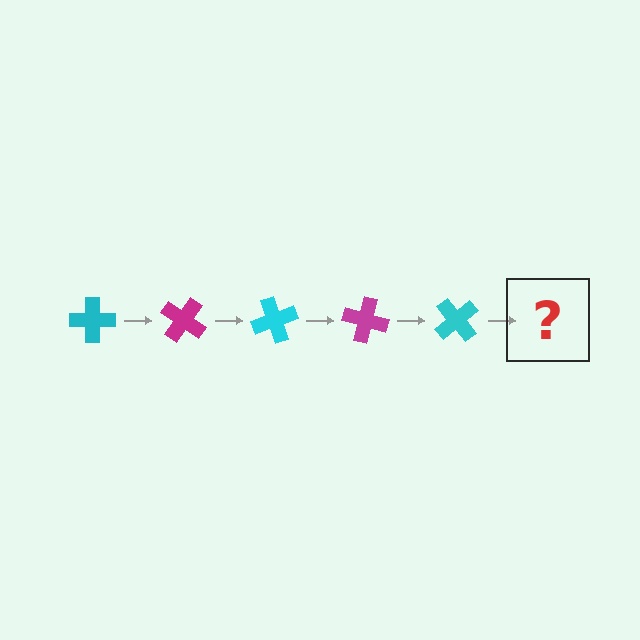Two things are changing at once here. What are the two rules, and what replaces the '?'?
The two rules are that it rotates 35 degrees each step and the color cycles through cyan and magenta. The '?' should be a magenta cross, rotated 175 degrees from the start.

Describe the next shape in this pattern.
It should be a magenta cross, rotated 175 degrees from the start.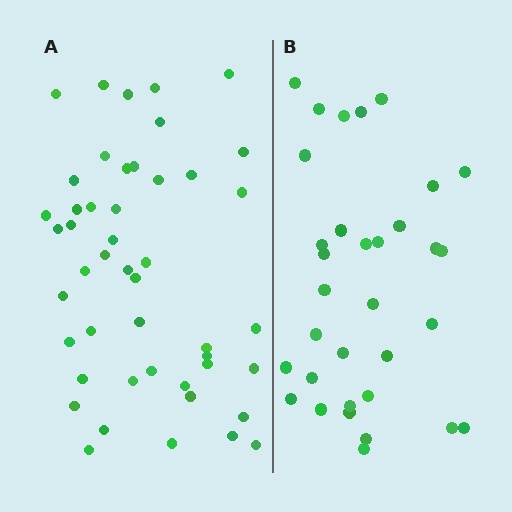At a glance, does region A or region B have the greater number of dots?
Region A (the left region) has more dots.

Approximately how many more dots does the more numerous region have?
Region A has approximately 15 more dots than region B.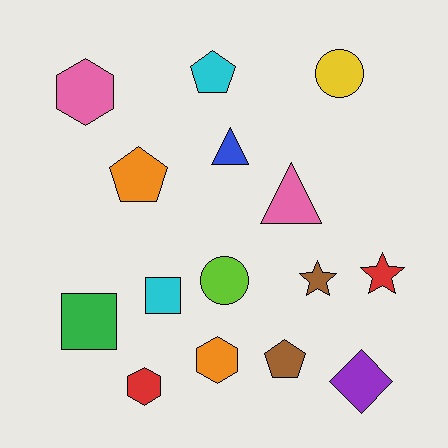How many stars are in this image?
There are 2 stars.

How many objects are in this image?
There are 15 objects.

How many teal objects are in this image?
There are no teal objects.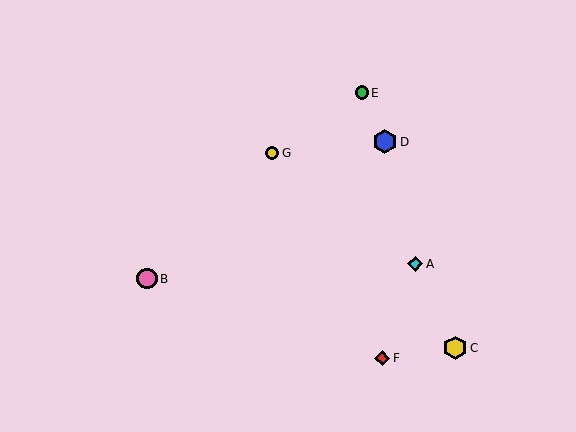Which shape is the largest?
The blue hexagon (labeled D) is the largest.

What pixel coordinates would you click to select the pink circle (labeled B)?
Click at (147, 279) to select the pink circle B.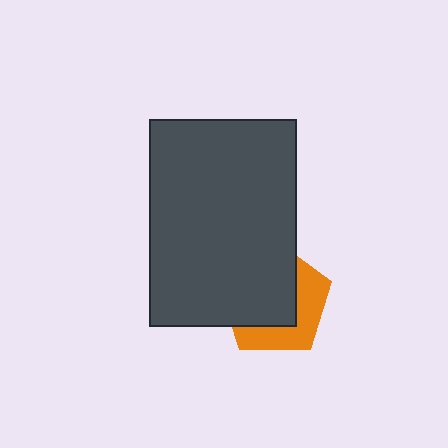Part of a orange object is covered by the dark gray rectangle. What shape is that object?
It is a pentagon.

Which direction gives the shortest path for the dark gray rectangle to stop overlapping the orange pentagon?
Moving toward the upper-left gives the shortest separation.